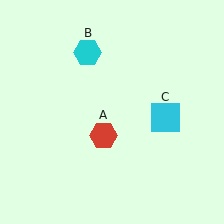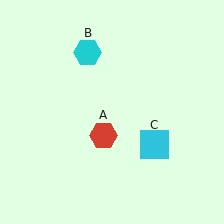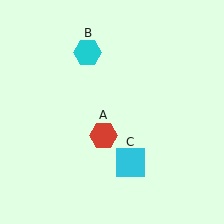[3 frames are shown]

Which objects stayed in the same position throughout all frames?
Red hexagon (object A) and cyan hexagon (object B) remained stationary.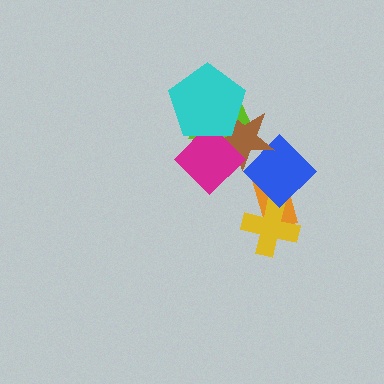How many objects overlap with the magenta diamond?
3 objects overlap with the magenta diamond.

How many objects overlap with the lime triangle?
3 objects overlap with the lime triangle.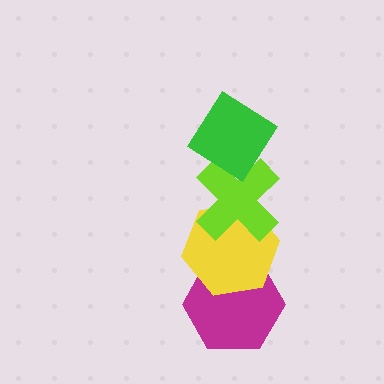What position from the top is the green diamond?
The green diamond is 1st from the top.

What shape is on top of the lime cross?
The green diamond is on top of the lime cross.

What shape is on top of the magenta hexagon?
The yellow hexagon is on top of the magenta hexagon.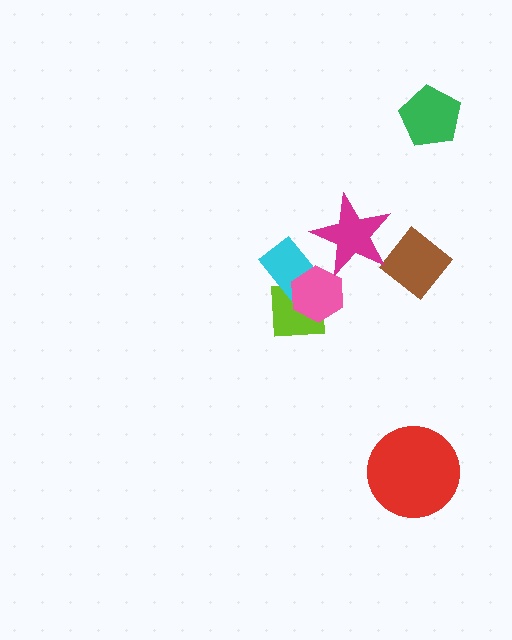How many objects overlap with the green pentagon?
0 objects overlap with the green pentagon.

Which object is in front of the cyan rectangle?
The pink hexagon is in front of the cyan rectangle.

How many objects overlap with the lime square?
2 objects overlap with the lime square.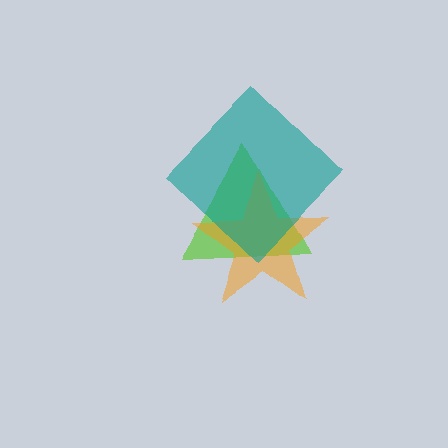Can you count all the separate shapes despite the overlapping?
Yes, there are 3 separate shapes.